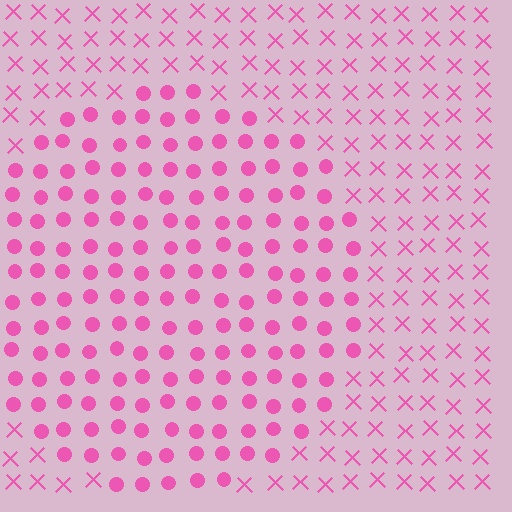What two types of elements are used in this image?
The image uses circles inside the circle region and X marks outside it.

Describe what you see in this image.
The image is filled with small pink elements arranged in a uniform grid. A circle-shaped region contains circles, while the surrounding area contains X marks. The boundary is defined purely by the change in element shape.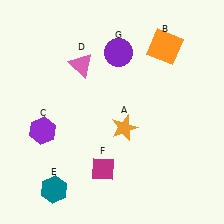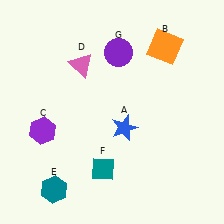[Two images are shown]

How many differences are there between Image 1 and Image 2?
There are 2 differences between the two images.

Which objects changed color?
A changed from orange to blue. F changed from magenta to teal.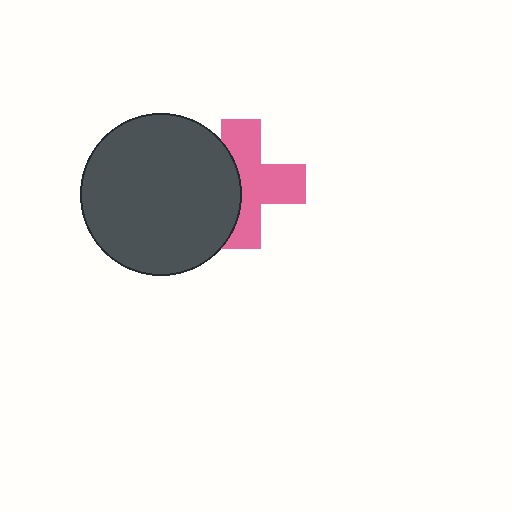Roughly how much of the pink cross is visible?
About half of it is visible (roughly 62%).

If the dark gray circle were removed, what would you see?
You would see the complete pink cross.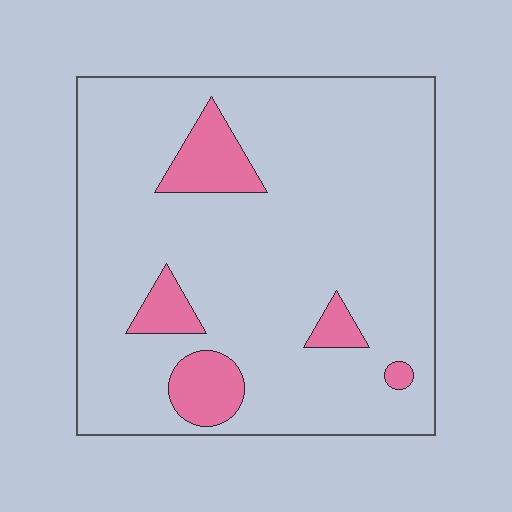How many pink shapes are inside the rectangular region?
5.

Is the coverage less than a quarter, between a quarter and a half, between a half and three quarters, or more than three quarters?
Less than a quarter.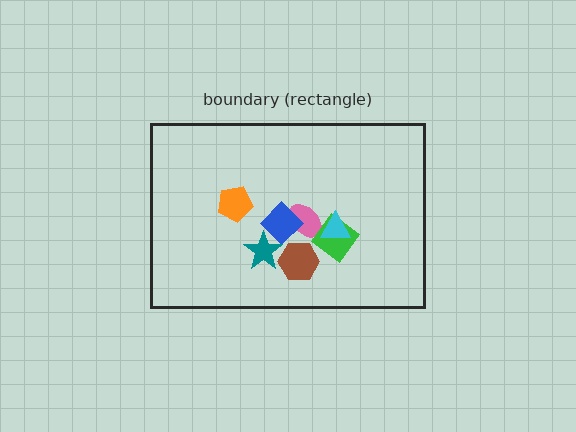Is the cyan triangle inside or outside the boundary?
Inside.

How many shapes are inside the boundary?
7 inside, 0 outside.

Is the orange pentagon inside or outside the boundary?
Inside.